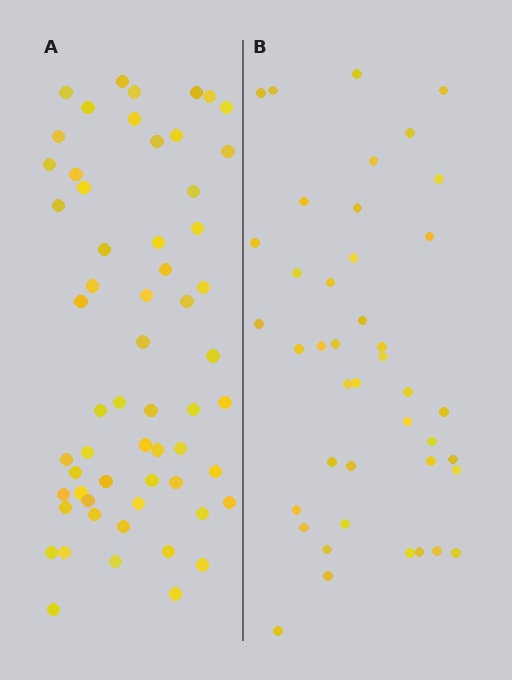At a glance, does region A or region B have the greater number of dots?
Region A (the left region) has more dots.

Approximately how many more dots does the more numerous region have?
Region A has approximately 15 more dots than region B.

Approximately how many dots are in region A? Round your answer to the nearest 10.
About 60 dots. (The exact count is 59, which rounds to 60.)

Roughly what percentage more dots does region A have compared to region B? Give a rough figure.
About 40% more.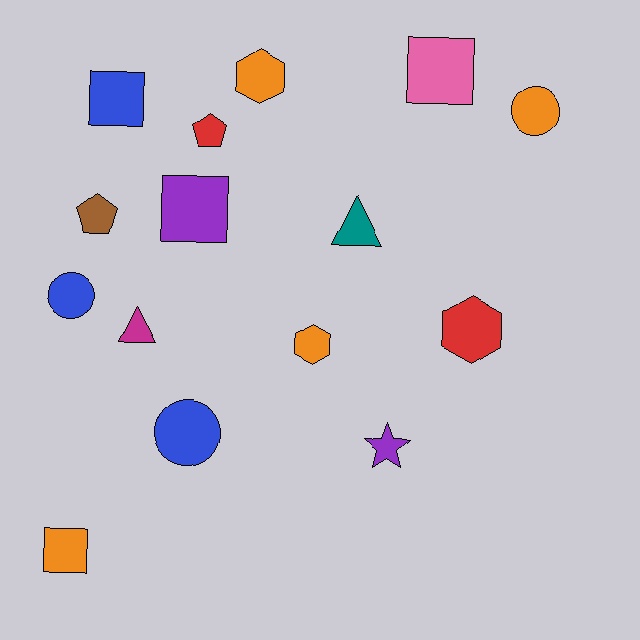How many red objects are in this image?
There are 2 red objects.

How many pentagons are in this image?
There are 2 pentagons.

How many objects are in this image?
There are 15 objects.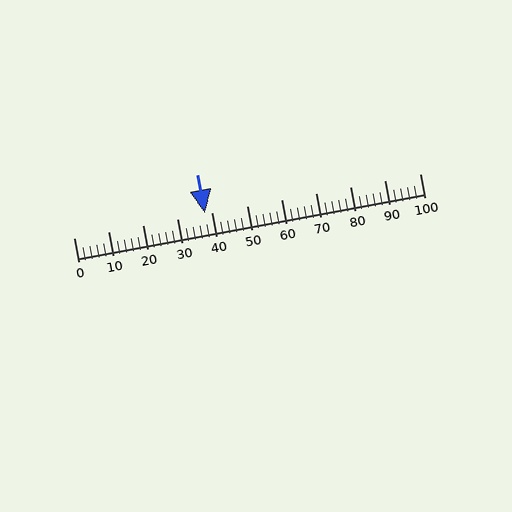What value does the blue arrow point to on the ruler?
The blue arrow points to approximately 38.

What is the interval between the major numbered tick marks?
The major tick marks are spaced 10 units apart.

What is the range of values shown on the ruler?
The ruler shows values from 0 to 100.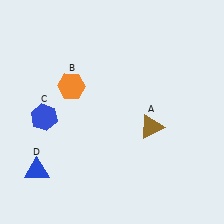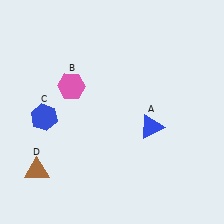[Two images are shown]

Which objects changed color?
A changed from brown to blue. B changed from orange to pink. D changed from blue to brown.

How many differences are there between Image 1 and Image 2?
There are 3 differences between the two images.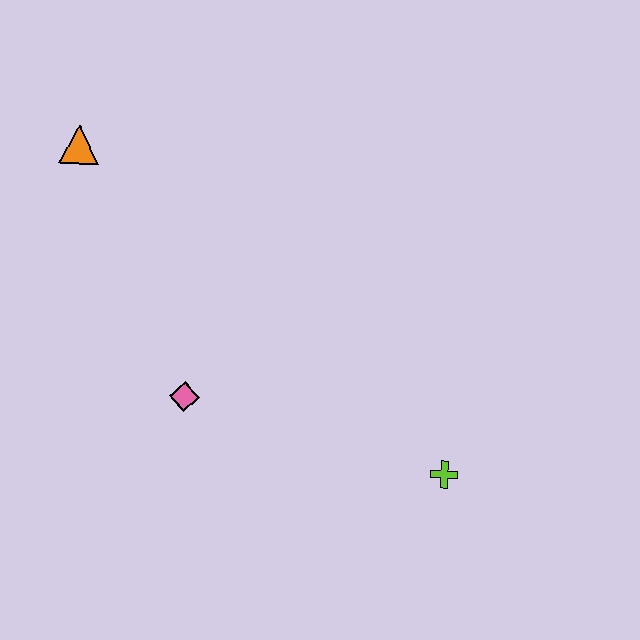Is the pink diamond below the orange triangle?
Yes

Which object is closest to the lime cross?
The pink diamond is closest to the lime cross.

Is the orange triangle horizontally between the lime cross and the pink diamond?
No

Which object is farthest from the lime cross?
The orange triangle is farthest from the lime cross.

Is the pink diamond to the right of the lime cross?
No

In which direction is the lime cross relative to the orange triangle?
The lime cross is to the right of the orange triangle.